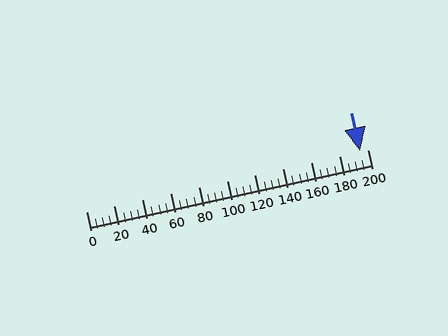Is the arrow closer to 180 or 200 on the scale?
The arrow is closer to 200.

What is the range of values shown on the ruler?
The ruler shows values from 0 to 200.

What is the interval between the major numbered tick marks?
The major tick marks are spaced 20 units apart.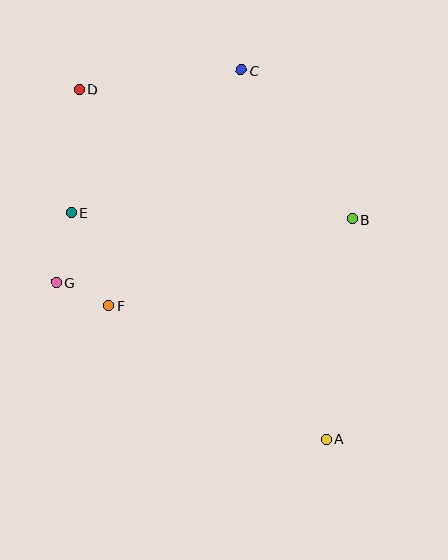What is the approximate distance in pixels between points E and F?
The distance between E and F is approximately 101 pixels.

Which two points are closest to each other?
Points F and G are closest to each other.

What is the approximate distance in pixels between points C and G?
The distance between C and G is approximately 282 pixels.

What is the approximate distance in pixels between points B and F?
The distance between B and F is approximately 258 pixels.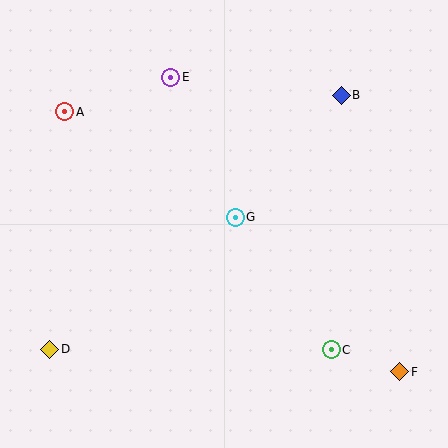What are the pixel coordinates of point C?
Point C is at (331, 350).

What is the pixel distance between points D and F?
The distance between D and F is 351 pixels.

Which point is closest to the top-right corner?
Point B is closest to the top-right corner.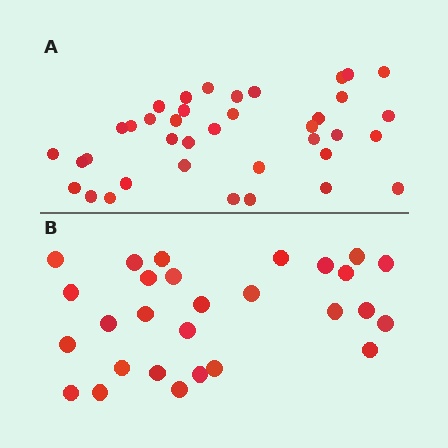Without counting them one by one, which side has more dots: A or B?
Region A (the top region) has more dots.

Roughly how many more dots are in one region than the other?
Region A has roughly 10 or so more dots than region B.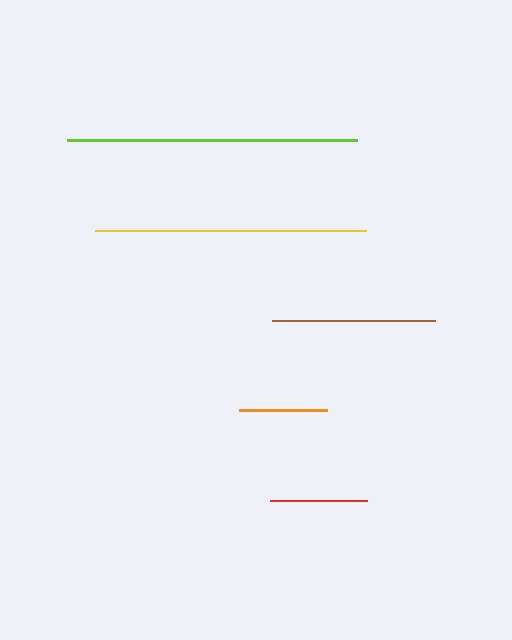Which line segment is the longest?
The lime line is the longest at approximately 291 pixels.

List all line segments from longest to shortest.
From longest to shortest: lime, yellow, brown, red, orange.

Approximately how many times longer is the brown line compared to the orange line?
The brown line is approximately 1.9 times the length of the orange line.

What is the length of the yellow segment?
The yellow segment is approximately 271 pixels long.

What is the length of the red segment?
The red segment is approximately 97 pixels long.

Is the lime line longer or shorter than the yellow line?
The lime line is longer than the yellow line.